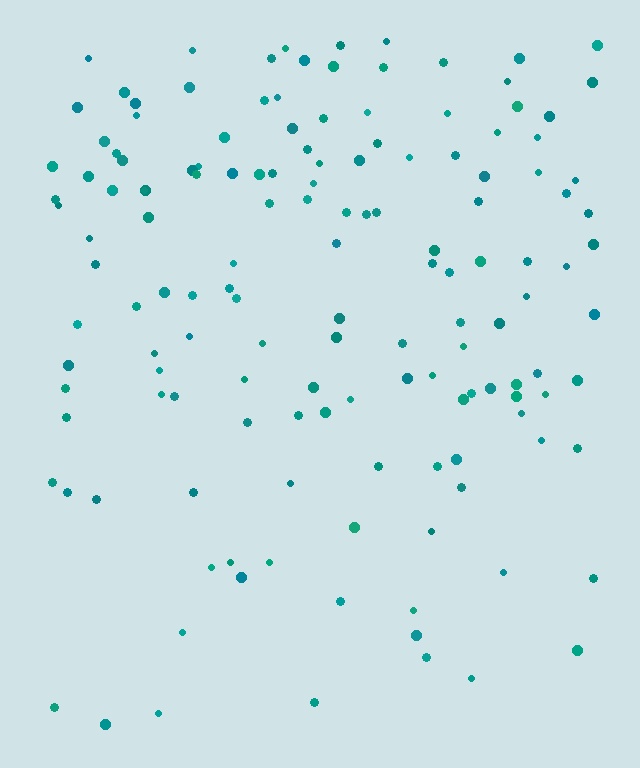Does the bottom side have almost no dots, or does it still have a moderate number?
Still a moderate number, just noticeably fewer than the top.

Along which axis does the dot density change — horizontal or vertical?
Vertical.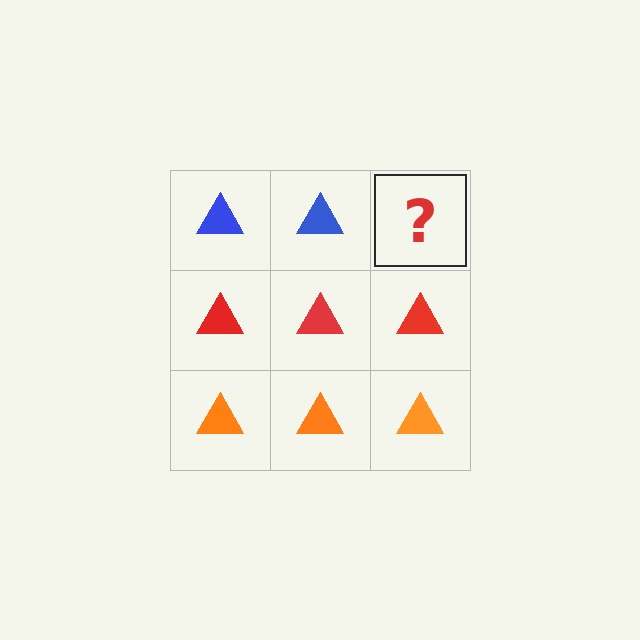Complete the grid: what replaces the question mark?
The question mark should be replaced with a blue triangle.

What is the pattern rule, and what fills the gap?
The rule is that each row has a consistent color. The gap should be filled with a blue triangle.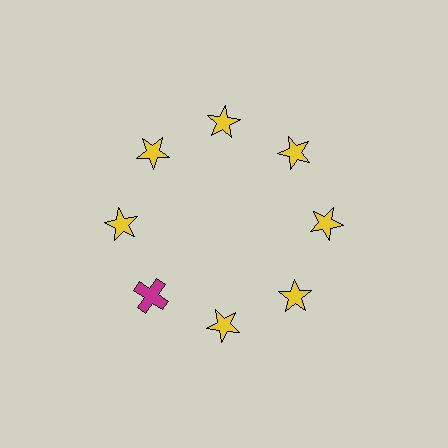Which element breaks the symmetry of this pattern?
The magenta cross at roughly the 8 o'clock position breaks the symmetry. All other shapes are yellow stars.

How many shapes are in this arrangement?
There are 8 shapes arranged in a ring pattern.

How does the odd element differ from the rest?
It differs in both color (magenta instead of yellow) and shape (cross instead of star).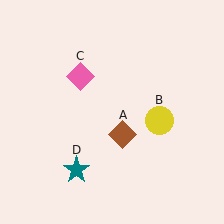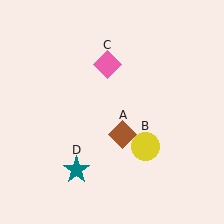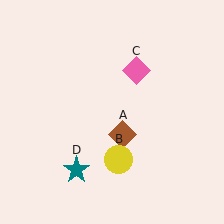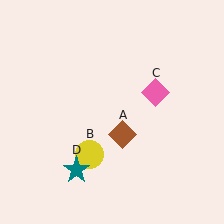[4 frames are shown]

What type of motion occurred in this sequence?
The yellow circle (object B), pink diamond (object C) rotated clockwise around the center of the scene.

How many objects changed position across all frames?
2 objects changed position: yellow circle (object B), pink diamond (object C).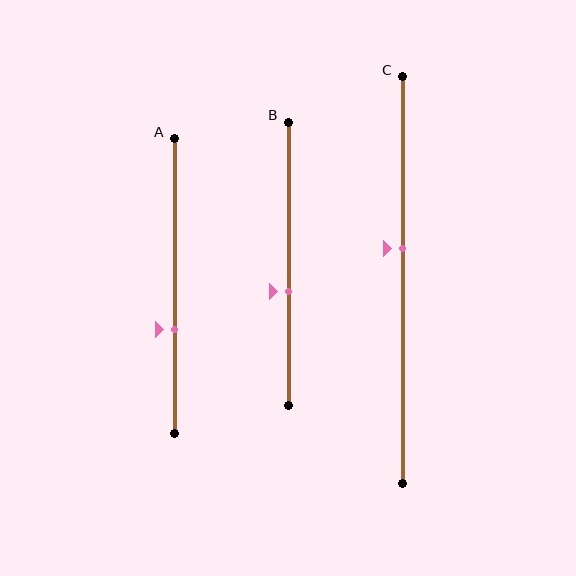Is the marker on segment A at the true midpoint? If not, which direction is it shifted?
No, the marker on segment A is shifted downward by about 15% of the segment length.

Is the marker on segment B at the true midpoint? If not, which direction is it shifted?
No, the marker on segment B is shifted downward by about 10% of the segment length.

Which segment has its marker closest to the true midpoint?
Segment C has its marker closest to the true midpoint.